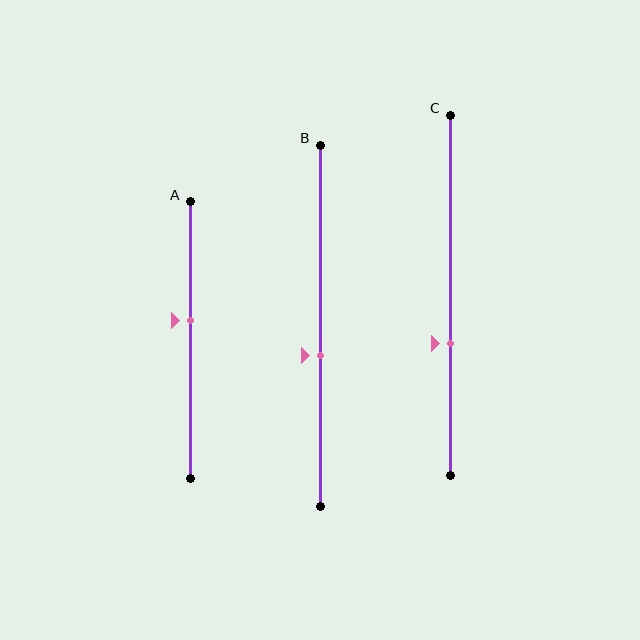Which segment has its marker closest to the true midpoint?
Segment A has its marker closest to the true midpoint.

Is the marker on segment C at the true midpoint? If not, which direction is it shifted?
No, the marker on segment C is shifted downward by about 13% of the segment length.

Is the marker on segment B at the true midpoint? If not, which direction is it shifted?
No, the marker on segment B is shifted downward by about 8% of the segment length.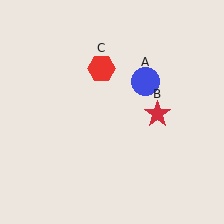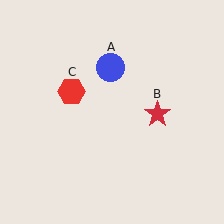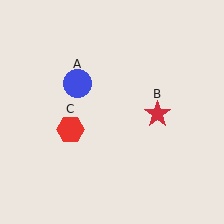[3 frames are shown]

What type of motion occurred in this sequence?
The blue circle (object A), red hexagon (object C) rotated counterclockwise around the center of the scene.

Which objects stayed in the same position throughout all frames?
Red star (object B) remained stationary.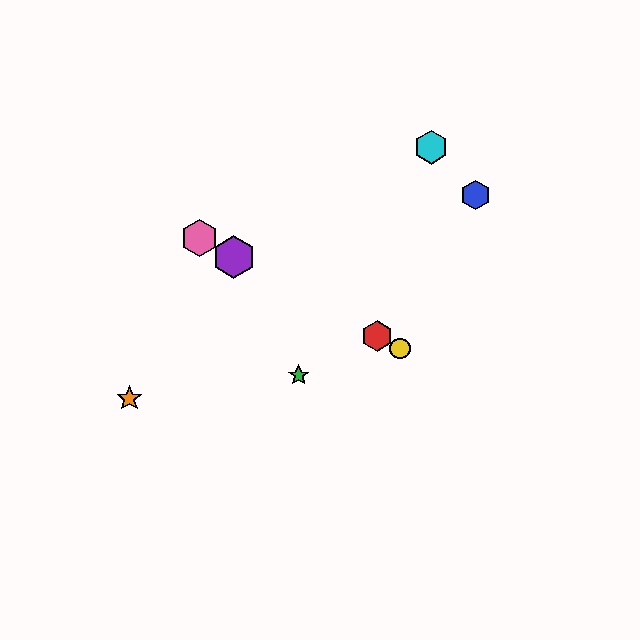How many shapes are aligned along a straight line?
4 shapes (the red hexagon, the yellow circle, the purple hexagon, the pink hexagon) are aligned along a straight line.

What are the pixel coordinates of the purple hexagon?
The purple hexagon is at (234, 257).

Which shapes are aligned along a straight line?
The red hexagon, the yellow circle, the purple hexagon, the pink hexagon are aligned along a straight line.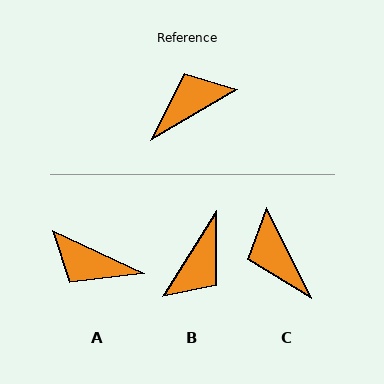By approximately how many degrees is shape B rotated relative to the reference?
Approximately 152 degrees clockwise.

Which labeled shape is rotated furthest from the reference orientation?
B, about 152 degrees away.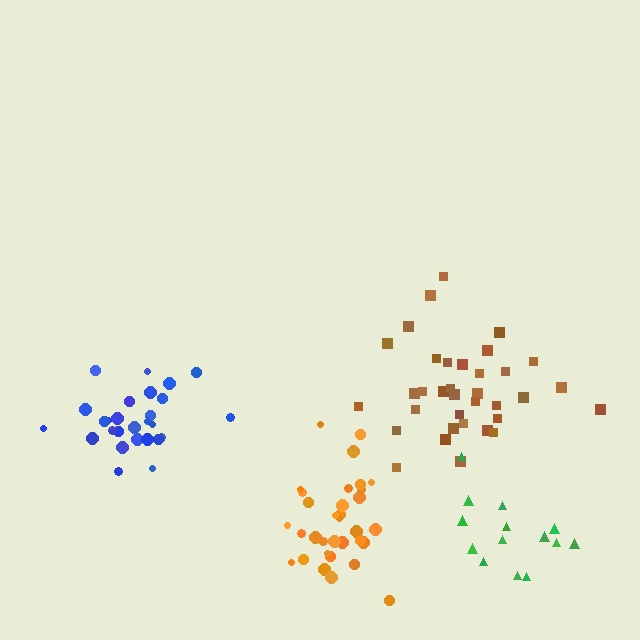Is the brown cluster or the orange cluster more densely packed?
Orange.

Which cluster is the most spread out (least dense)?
Green.